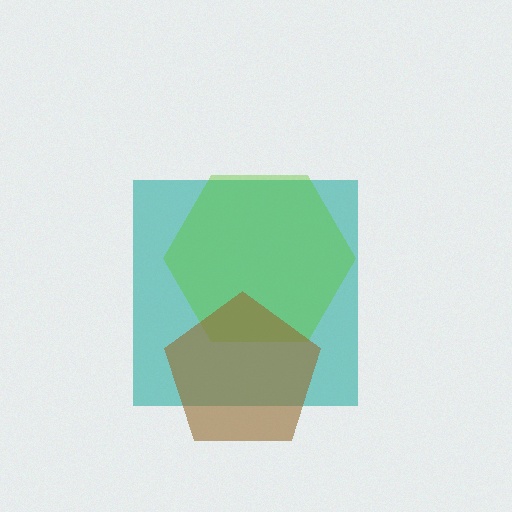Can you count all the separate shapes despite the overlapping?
Yes, there are 3 separate shapes.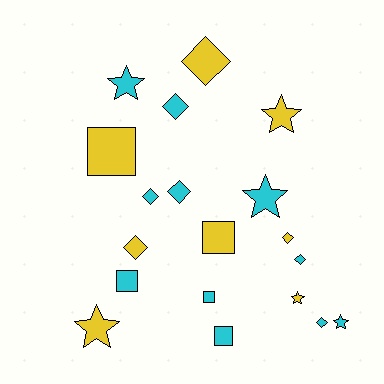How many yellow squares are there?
There are 2 yellow squares.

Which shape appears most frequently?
Diamond, with 8 objects.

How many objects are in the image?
There are 19 objects.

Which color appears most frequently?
Cyan, with 11 objects.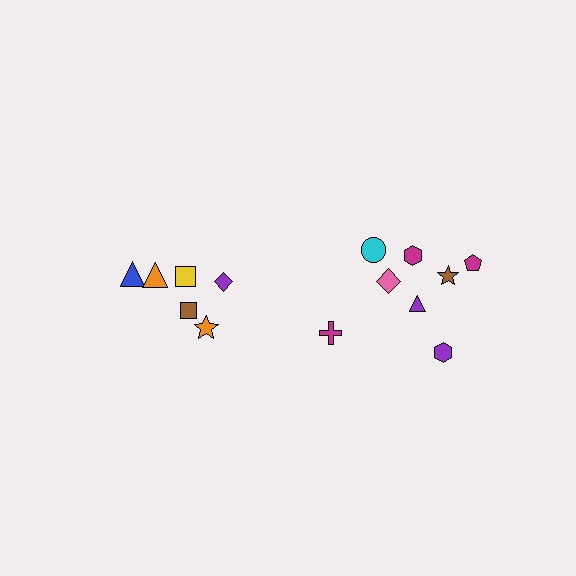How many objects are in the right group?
There are 8 objects.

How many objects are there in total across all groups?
There are 14 objects.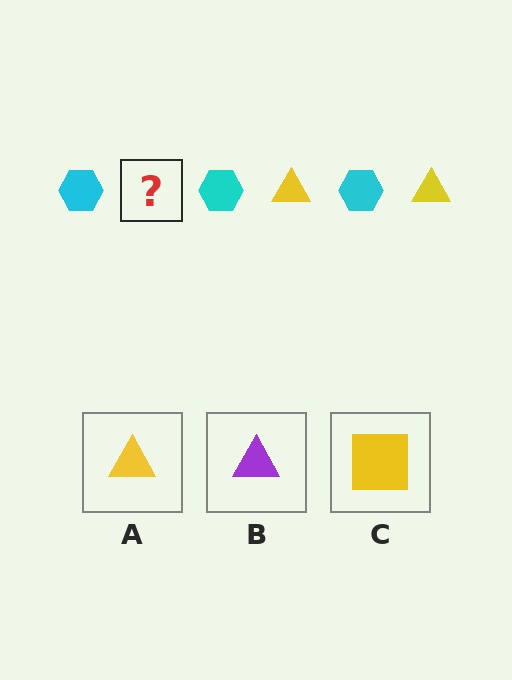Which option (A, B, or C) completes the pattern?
A.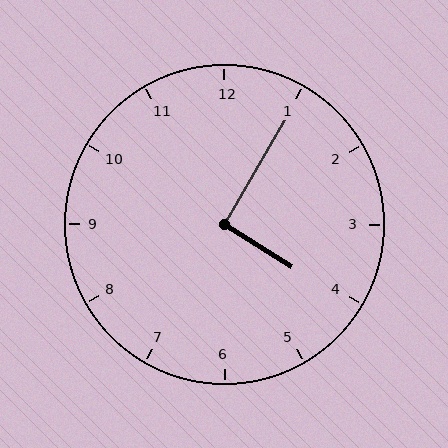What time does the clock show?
4:05.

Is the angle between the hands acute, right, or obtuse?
It is right.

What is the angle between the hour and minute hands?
Approximately 92 degrees.